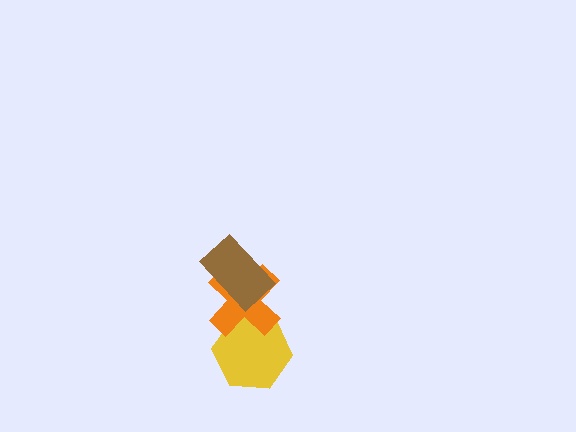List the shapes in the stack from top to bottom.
From top to bottom: the brown rectangle, the orange cross, the yellow hexagon.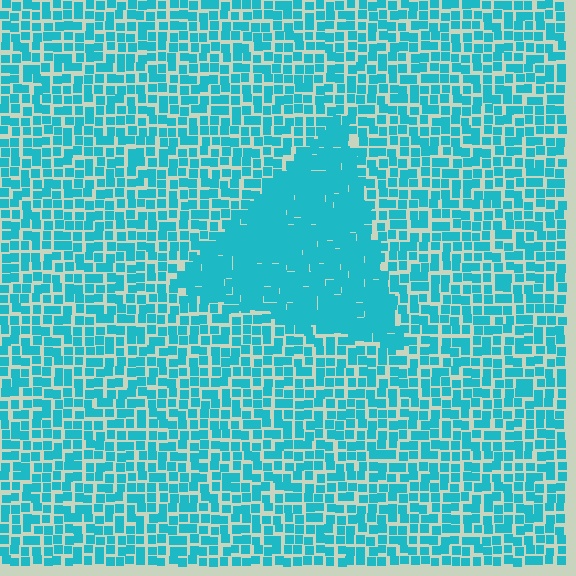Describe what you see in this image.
The image contains small cyan elements arranged at two different densities. A triangle-shaped region is visible where the elements are more densely packed than the surrounding area.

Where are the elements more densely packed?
The elements are more densely packed inside the triangle boundary.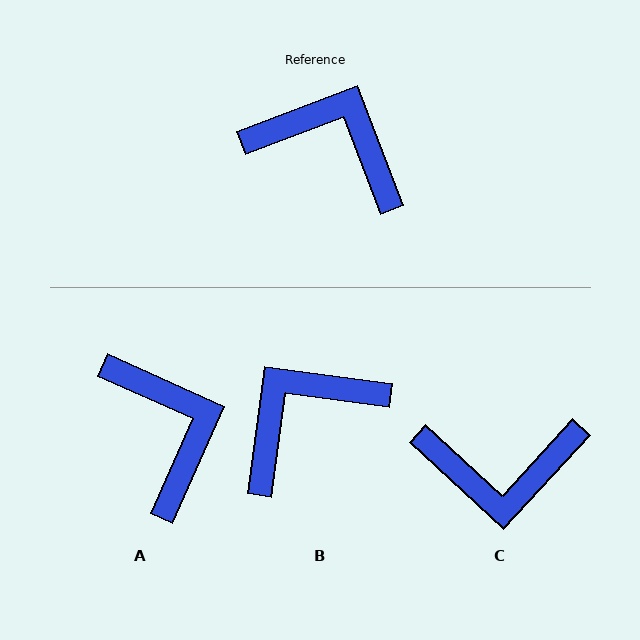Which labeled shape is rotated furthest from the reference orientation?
C, about 154 degrees away.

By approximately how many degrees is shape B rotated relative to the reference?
Approximately 61 degrees counter-clockwise.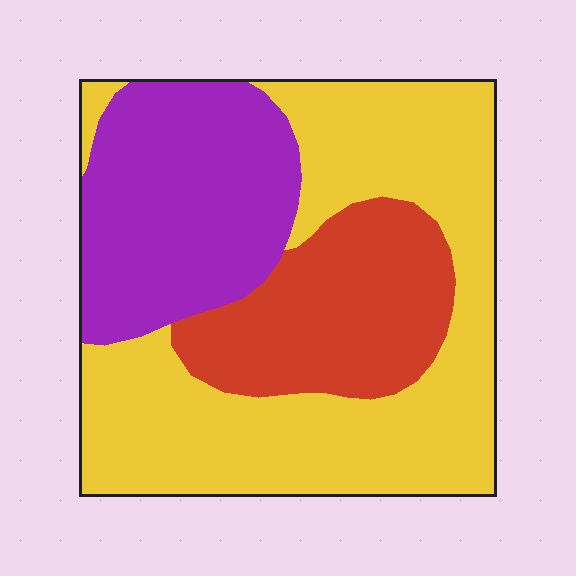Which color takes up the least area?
Red, at roughly 20%.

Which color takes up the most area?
Yellow, at roughly 50%.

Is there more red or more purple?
Purple.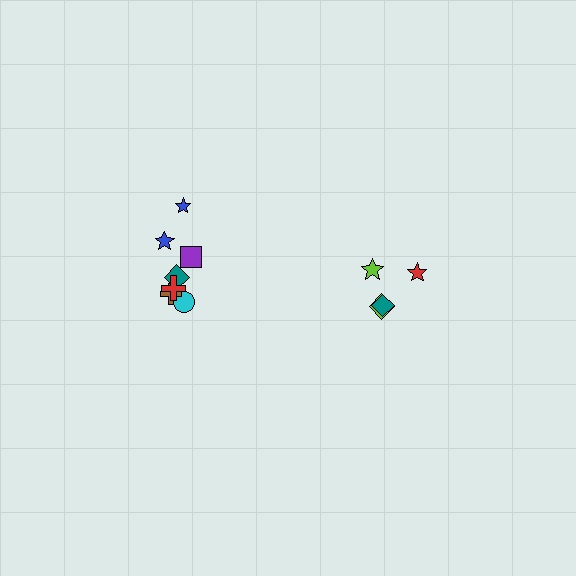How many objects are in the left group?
There are 7 objects.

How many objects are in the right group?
There are 4 objects.